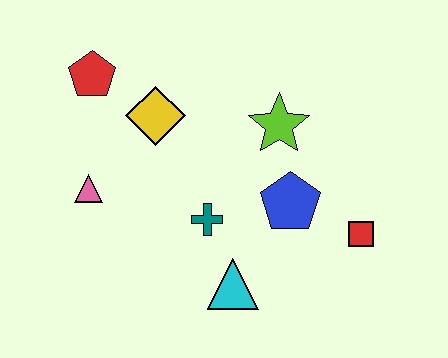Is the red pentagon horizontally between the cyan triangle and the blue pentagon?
No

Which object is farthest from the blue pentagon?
The red pentagon is farthest from the blue pentagon.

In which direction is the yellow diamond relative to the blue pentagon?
The yellow diamond is to the left of the blue pentagon.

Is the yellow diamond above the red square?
Yes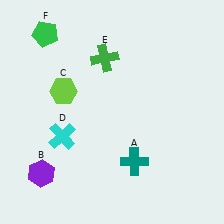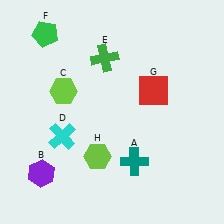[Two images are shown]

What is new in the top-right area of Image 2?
A red square (G) was added in the top-right area of Image 2.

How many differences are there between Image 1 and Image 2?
There are 2 differences between the two images.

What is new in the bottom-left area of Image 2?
A lime hexagon (H) was added in the bottom-left area of Image 2.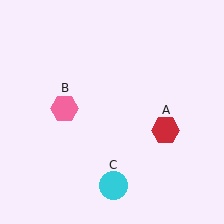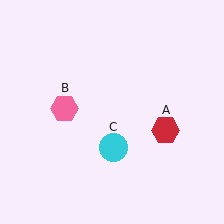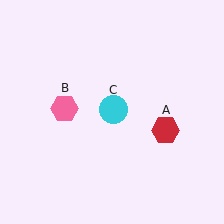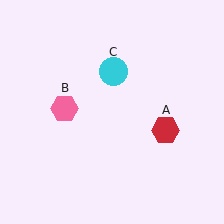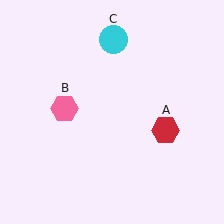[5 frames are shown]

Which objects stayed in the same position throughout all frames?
Red hexagon (object A) and pink hexagon (object B) remained stationary.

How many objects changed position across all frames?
1 object changed position: cyan circle (object C).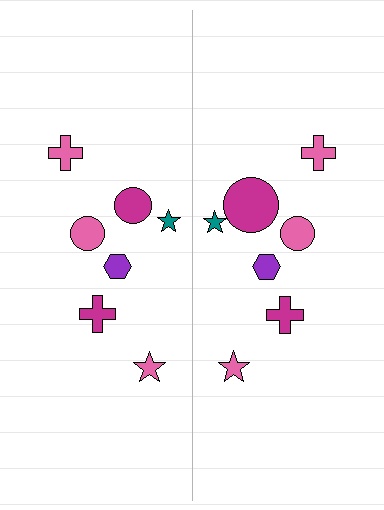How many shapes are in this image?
There are 14 shapes in this image.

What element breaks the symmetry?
The magenta circle on the right side has a different size than its mirror counterpart.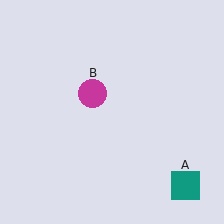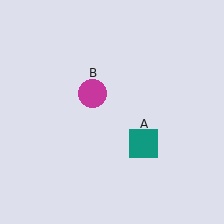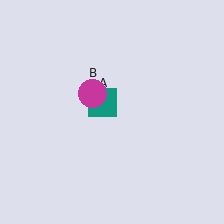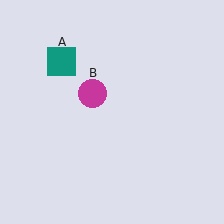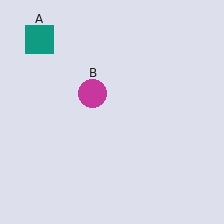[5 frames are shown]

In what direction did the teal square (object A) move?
The teal square (object A) moved up and to the left.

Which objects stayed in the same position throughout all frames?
Magenta circle (object B) remained stationary.